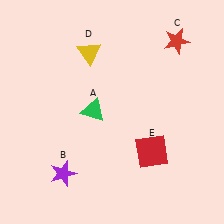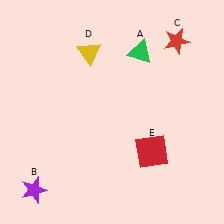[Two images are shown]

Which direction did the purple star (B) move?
The purple star (B) moved left.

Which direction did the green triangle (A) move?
The green triangle (A) moved up.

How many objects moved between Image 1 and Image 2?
2 objects moved between the two images.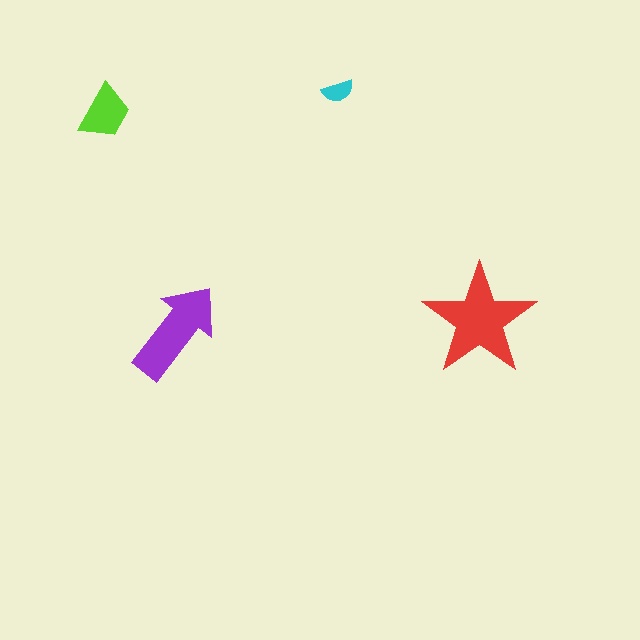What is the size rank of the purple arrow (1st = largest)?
2nd.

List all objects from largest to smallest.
The red star, the purple arrow, the lime trapezoid, the cyan semicircle.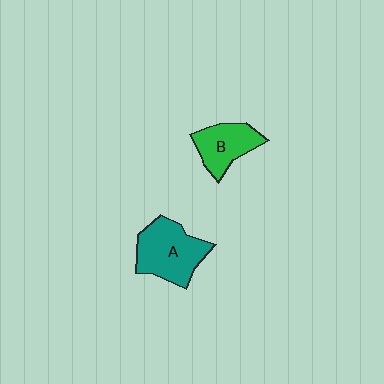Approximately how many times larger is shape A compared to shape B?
Approximately 1.4 times.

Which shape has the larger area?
Shape A (teal).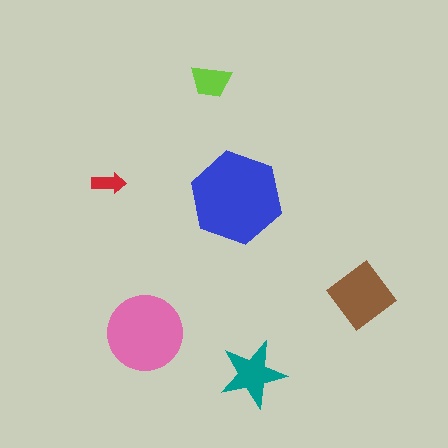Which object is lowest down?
The teal star is bottommost.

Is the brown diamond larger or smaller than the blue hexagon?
Smaller.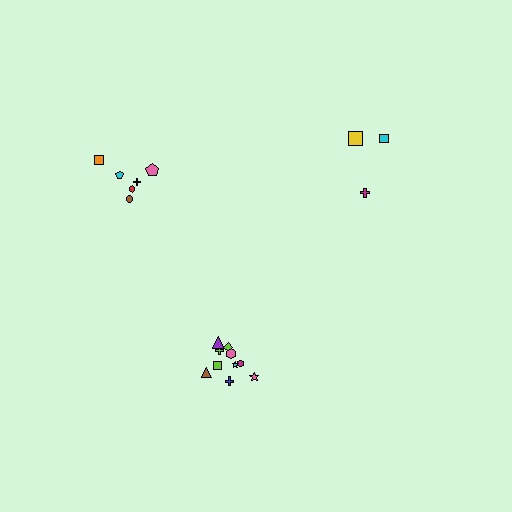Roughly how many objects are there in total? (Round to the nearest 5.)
Roughly 20 objects in total.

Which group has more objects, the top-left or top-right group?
The top-left group.